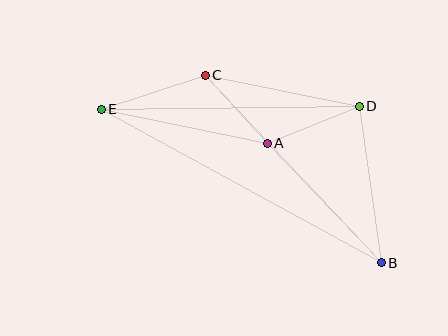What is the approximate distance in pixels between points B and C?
The distance between B and C is approximately 257 pixels.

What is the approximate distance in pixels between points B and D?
The distance between B and D is approximately 158 pixels.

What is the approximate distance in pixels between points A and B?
The distance between A and B is approximately 165 pixels.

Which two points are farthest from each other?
Points B and E are farthest from each other.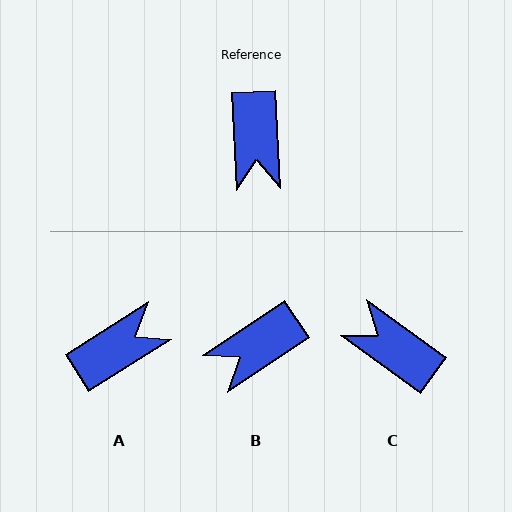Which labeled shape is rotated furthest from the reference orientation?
C, about 129 degrees away.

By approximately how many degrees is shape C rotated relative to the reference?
Approximately 129 degrees clockwise.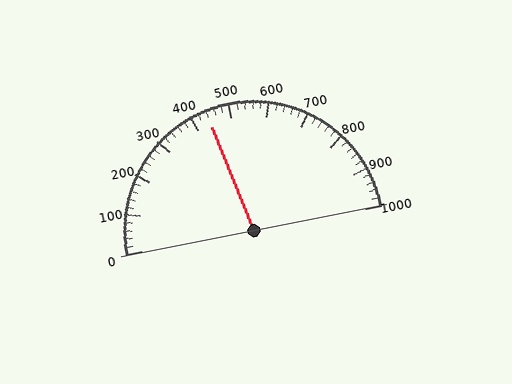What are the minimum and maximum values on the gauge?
The gauge ranges from 0 to 1000.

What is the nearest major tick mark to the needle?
The nearest major tick mark is 400.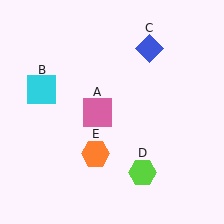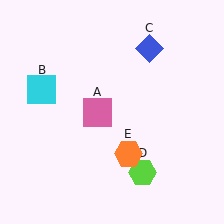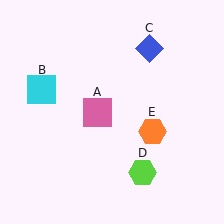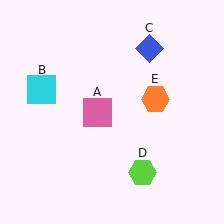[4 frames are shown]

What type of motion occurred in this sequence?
The orange hexagon (object E) rotated counterclockwise around the center of the scene.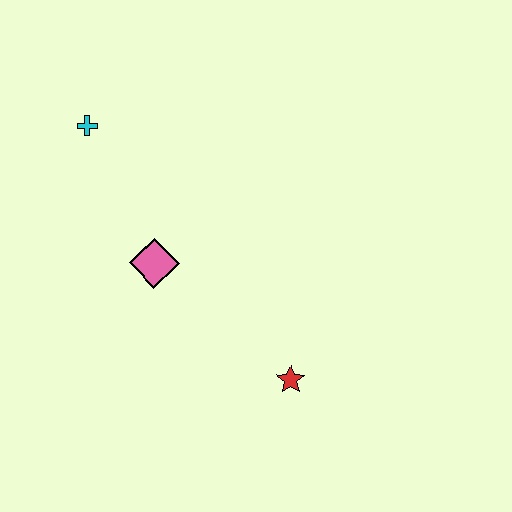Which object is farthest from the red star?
The cyan cross is farthest from the red star.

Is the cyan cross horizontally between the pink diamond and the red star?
No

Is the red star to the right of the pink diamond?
Yes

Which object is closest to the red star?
The pink diamond is closest to the red star.